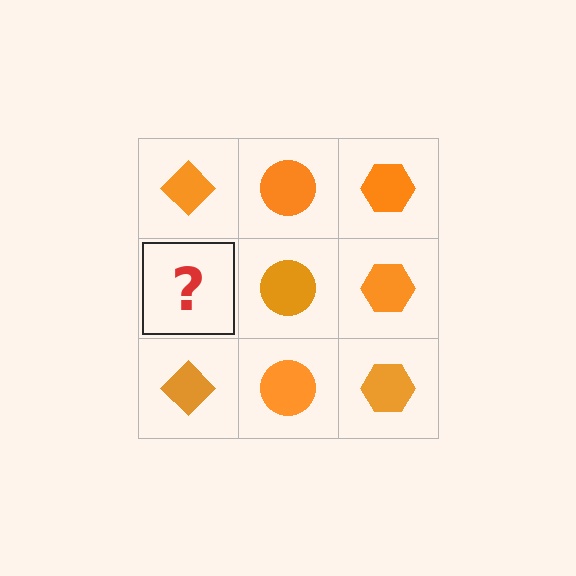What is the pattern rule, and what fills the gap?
The rule is that each column has a consistent shape. The gap should be filled with an orange diamond.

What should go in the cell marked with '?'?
The missing cell should contain an orange diamond.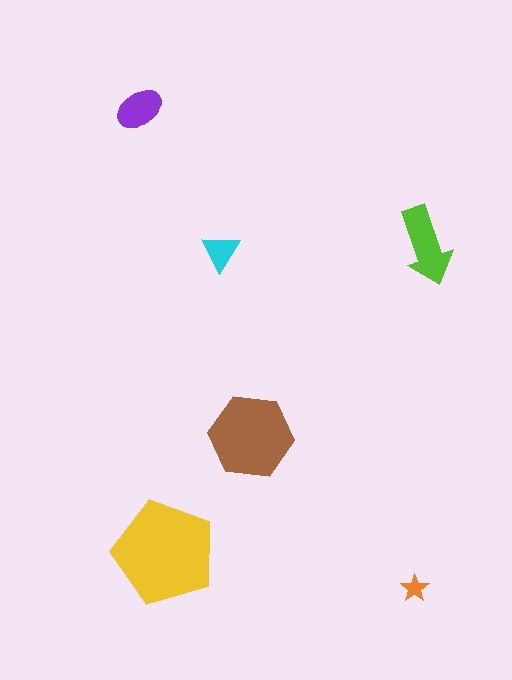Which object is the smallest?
The orange star.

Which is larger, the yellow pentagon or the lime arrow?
The yellow pentagon.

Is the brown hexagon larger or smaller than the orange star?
Larger.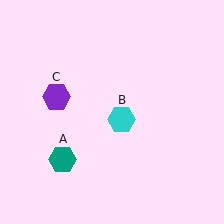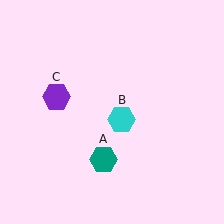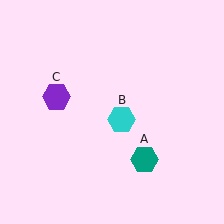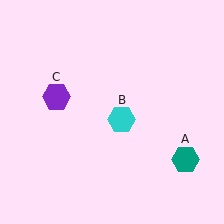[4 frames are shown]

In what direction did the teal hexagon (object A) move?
The teal hexagon (object A) moved right.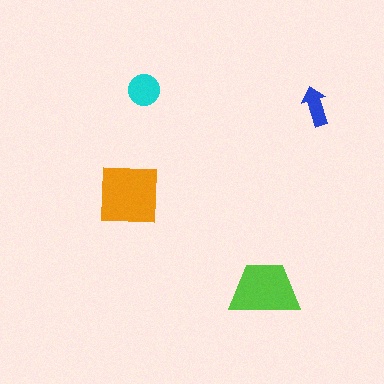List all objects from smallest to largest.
The blue arrow, the cyan circle, the lime trapezoid, the orange square.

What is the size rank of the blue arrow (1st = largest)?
4th.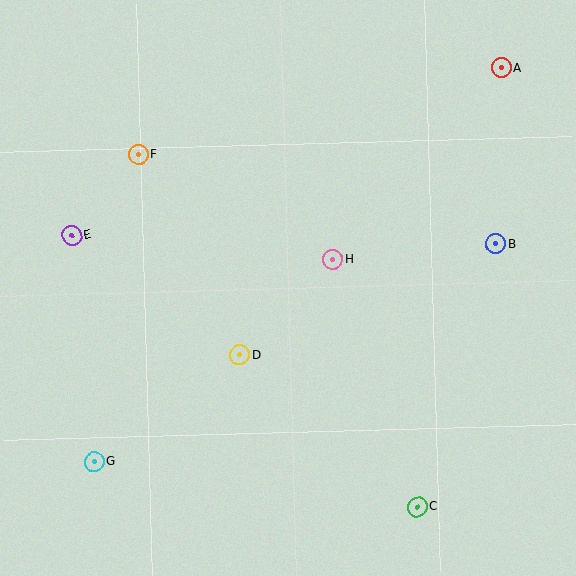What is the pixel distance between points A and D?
The distance between A and D is 389 pixels.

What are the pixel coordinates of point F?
Point F is at (139, 154).